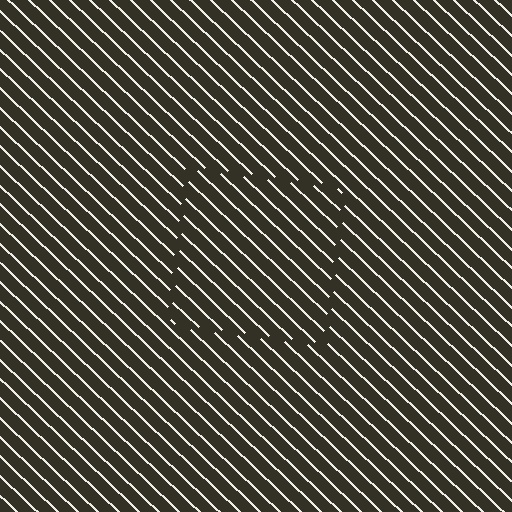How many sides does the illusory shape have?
4 sides — the line-ends trace a square.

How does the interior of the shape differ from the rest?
The interior of the shape contains the same grating, shifted by half a period — the contour is defined by the phase discontinuity where line-ends from the inner and outer gratings abut.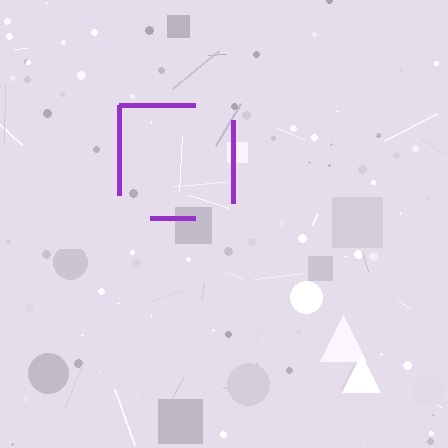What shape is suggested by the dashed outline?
The dashed outline suggests a square.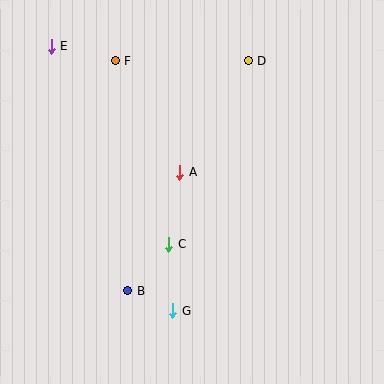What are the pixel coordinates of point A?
Point A is at (180, 172).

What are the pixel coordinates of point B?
Point B is at (128, 291).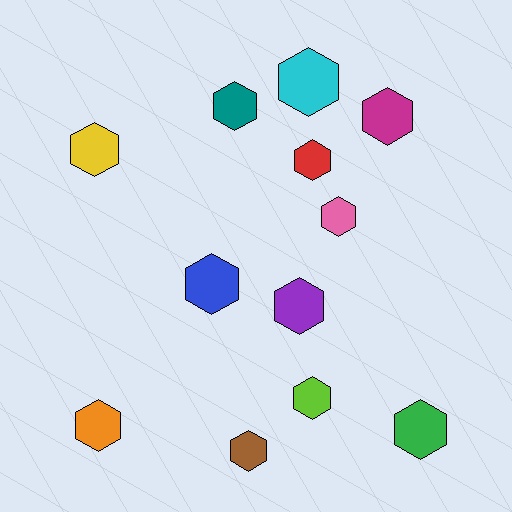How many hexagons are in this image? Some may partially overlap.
There are 12 hexagons.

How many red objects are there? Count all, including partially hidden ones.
There is 1 red object.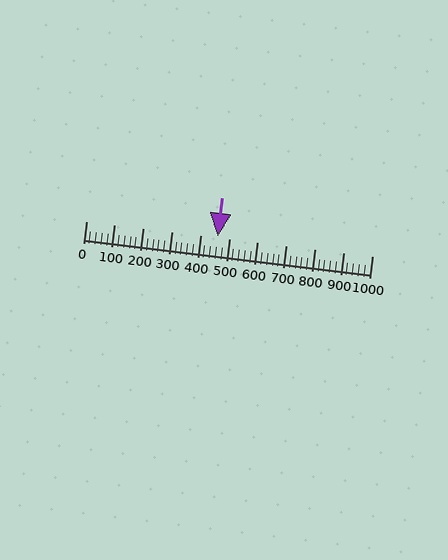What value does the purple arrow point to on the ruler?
The purple arrow points to approximately 460.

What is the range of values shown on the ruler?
The ruler shows values from 0 to 1000.